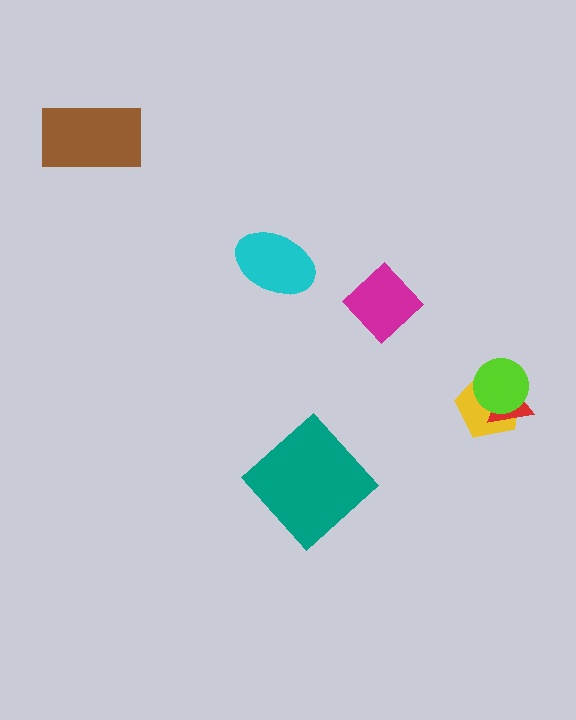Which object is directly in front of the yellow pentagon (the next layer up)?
The red triangle is directly in front of the yellow pentagon.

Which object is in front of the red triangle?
The lime circle is in front of the red triangle.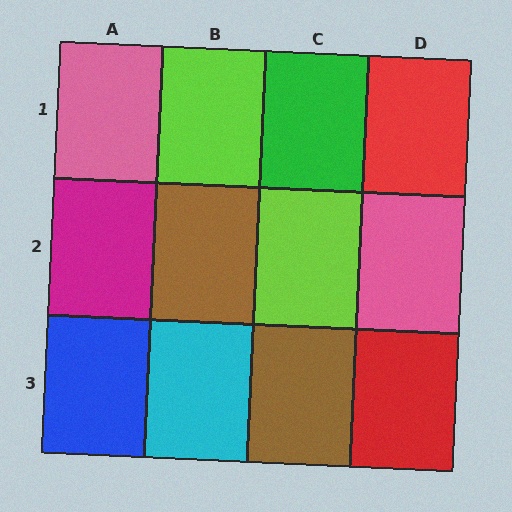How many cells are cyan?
1 cell is cyan.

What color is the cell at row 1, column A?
Pink.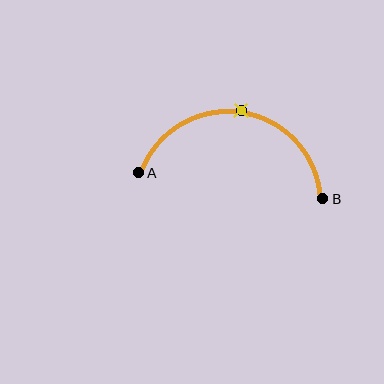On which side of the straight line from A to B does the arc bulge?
The arc bulges above the straight line connecting A and B.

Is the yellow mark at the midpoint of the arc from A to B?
Yes. The yellow mark lies on the arc at equal arc-length from both A and B — it is the arc midpoint.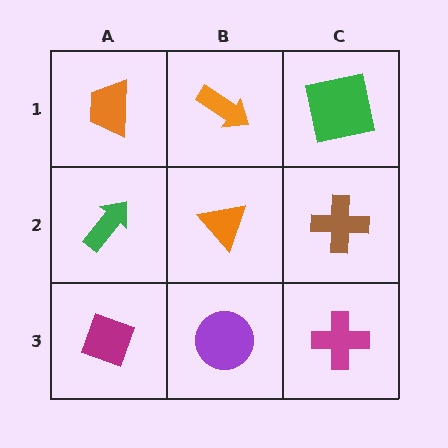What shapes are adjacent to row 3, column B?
An orange triangle (row 2, column B), a magenta diamond (row 3, column A), a magenta cross (row 3, column C).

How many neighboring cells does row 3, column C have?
2.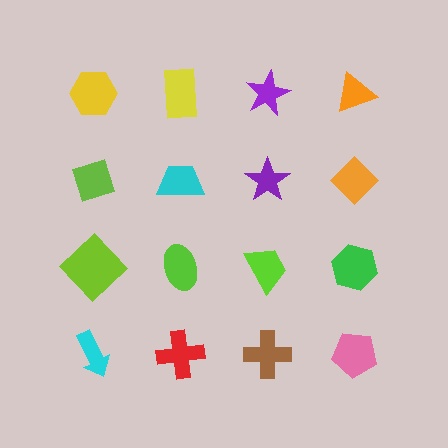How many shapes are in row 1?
4 shapes.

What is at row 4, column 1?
A cyan arrow.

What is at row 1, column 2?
A yellow rectangle.